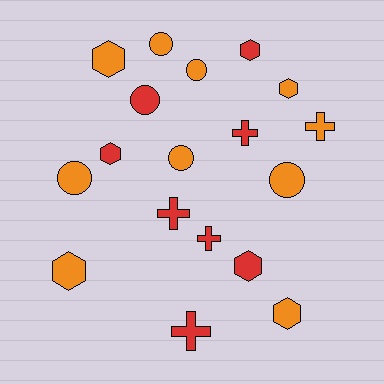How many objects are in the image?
There are 18 objects.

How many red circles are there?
There is 1 red circle.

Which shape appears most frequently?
Hexagon, with 7 objects.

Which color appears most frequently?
Orange, with 10 objects.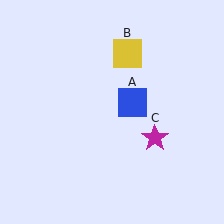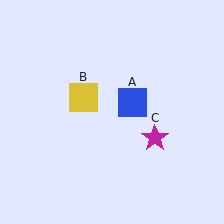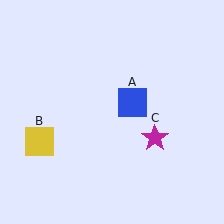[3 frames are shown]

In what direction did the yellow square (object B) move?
The yellow square (object B) moved down and to the left.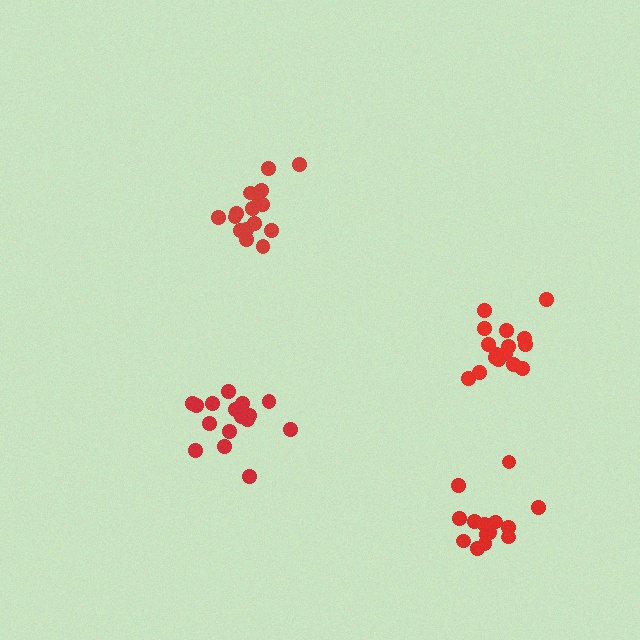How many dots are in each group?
Group 1: 17 dots, Group 2: 16 dots, Group 3: 16 dots, Group 4: 14 dots (63 total).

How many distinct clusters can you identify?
There are 4 distinct clusters.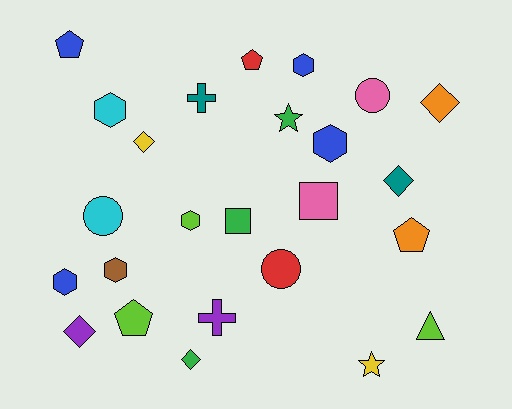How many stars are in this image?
There are 2 stars.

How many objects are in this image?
There are 25 objects.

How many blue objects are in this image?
There are 4 blue objects.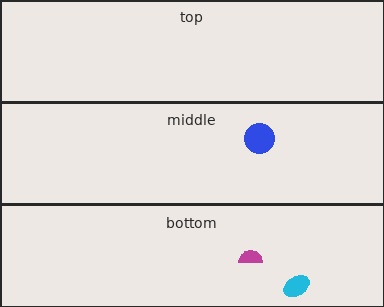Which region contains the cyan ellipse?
The bottom region.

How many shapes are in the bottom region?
2.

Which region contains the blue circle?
The middle region.